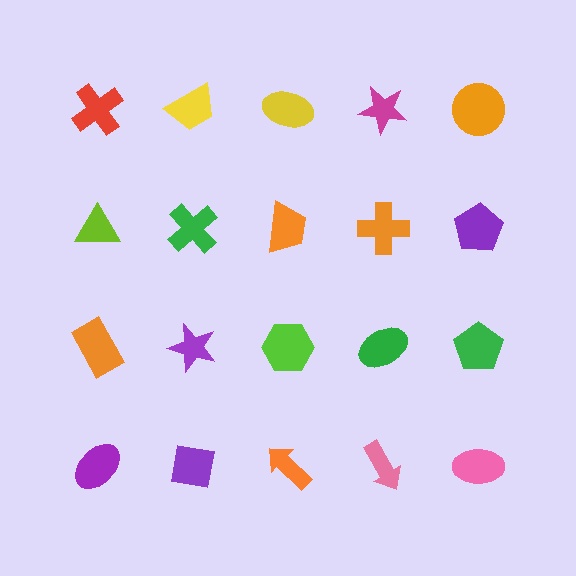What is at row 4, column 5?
A pink ellipse.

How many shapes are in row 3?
5 shapes.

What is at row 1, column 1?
A red cross.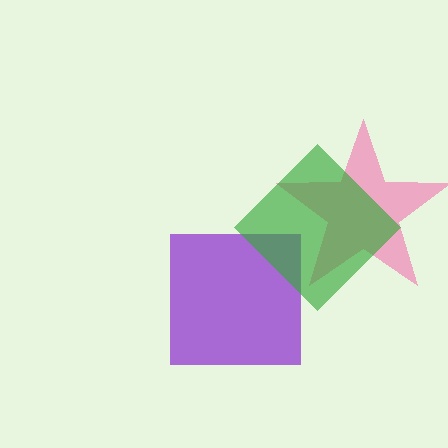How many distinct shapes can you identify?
There are 3 distinct shapes: a purple square, a pink star, a green diamond.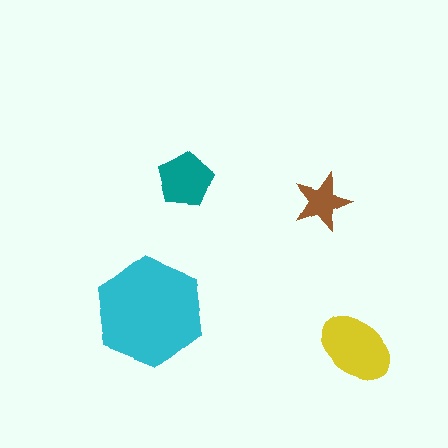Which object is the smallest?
The brown star.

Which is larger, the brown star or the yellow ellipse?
The yellow ellipse.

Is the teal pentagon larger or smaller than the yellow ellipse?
Smaller.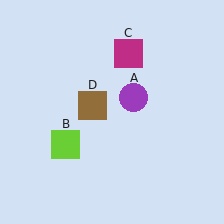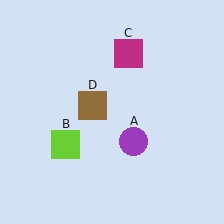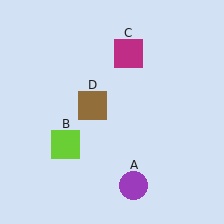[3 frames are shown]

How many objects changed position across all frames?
1 object changed position: purple circle (object A).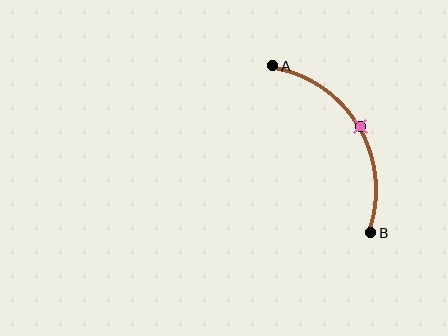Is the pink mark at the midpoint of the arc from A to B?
Yes. The pink mark lies on the arc at equal arc-length from both A and B — it is the arc midpoint.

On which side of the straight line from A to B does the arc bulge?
The arc bulges to the right of the straight line connecting A and B.